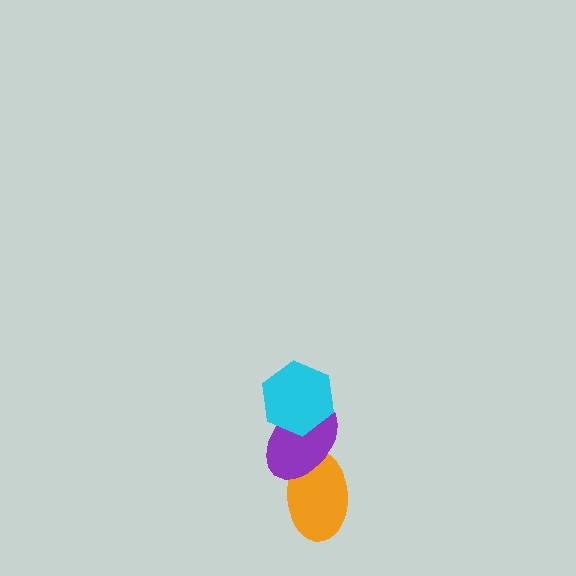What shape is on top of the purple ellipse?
The cyan hexagon is on top of the purple ellipse.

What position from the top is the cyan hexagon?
The cyan hexagon is 1st from the top.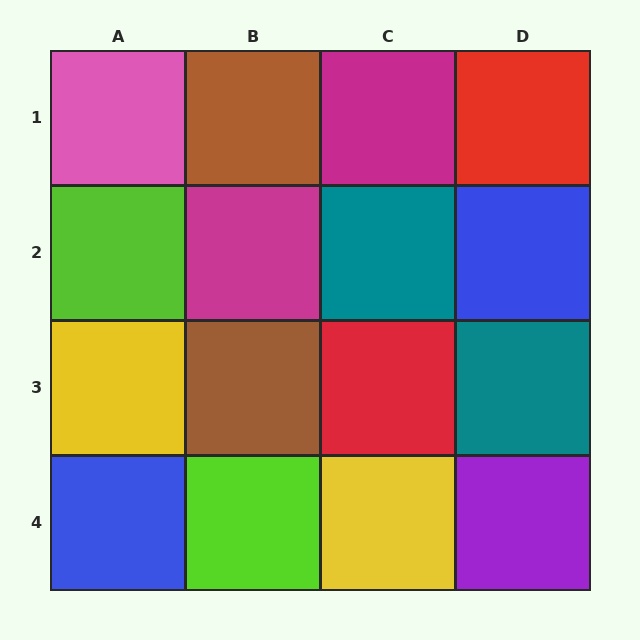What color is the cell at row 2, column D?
Blue.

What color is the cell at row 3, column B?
Brown.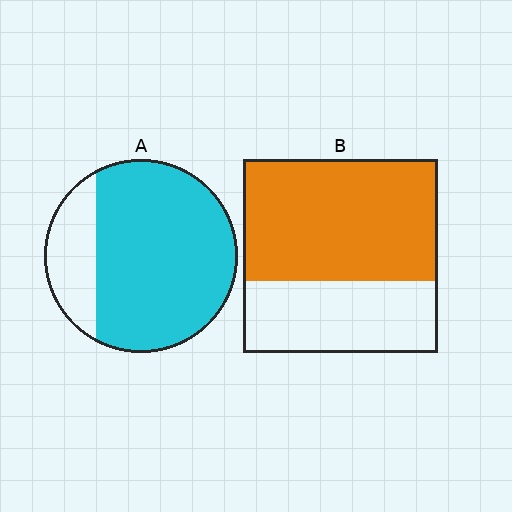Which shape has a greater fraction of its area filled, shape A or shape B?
Shape A.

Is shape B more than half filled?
Yes.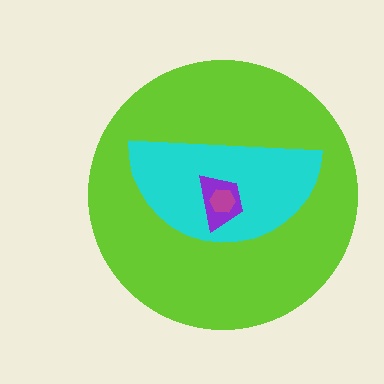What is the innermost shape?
The magenta hexagon.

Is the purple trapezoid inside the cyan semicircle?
Yes.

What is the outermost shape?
The lime circle.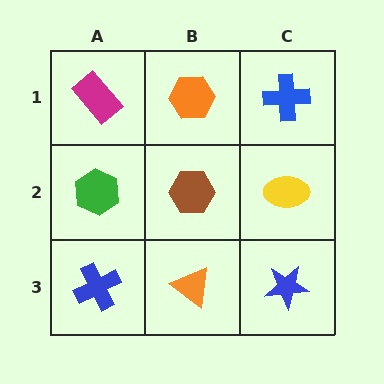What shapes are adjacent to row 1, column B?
A brown hexagon (row 2, column B), a magenta rectangle (row 1, column A), a blue cross (row 1, column C).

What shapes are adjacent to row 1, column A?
A green hexagon (row 2, column A), an orange hexagon (row 1, column B).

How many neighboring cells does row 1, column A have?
2.